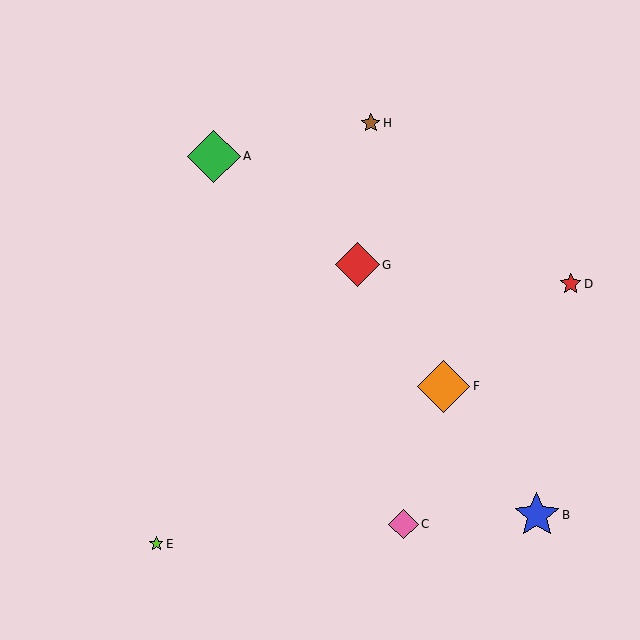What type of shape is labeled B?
Shape B is a blue star.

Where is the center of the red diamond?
The center of the red diamond is at (357, 265).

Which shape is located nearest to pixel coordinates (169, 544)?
The lime star (labeled E) at (156, 544) is nearest to that location.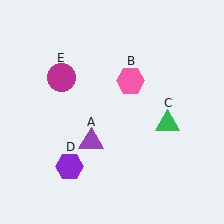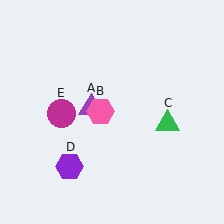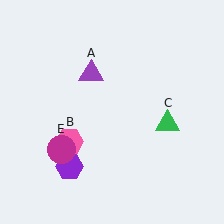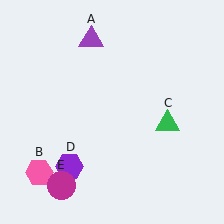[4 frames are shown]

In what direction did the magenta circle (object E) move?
The magenta circle (object E) moved down.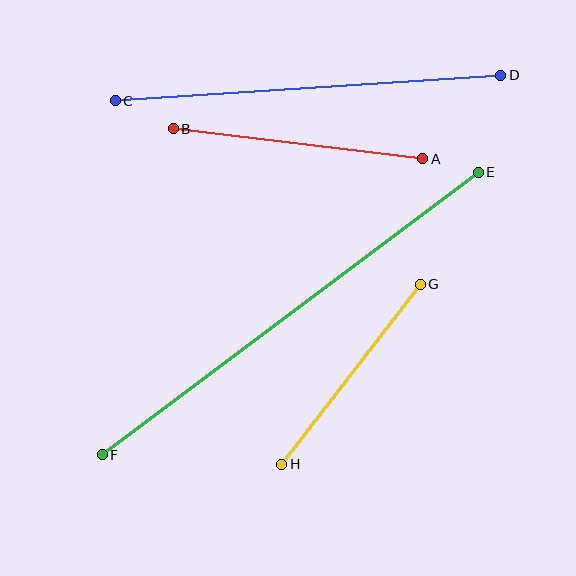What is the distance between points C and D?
The distance is approximately 386 pixels.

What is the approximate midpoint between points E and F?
The midpoint is at approximately (290, 314) pixels.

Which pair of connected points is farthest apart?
Points E and F are farthest apart.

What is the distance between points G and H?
The distance is approximately 227 pixels.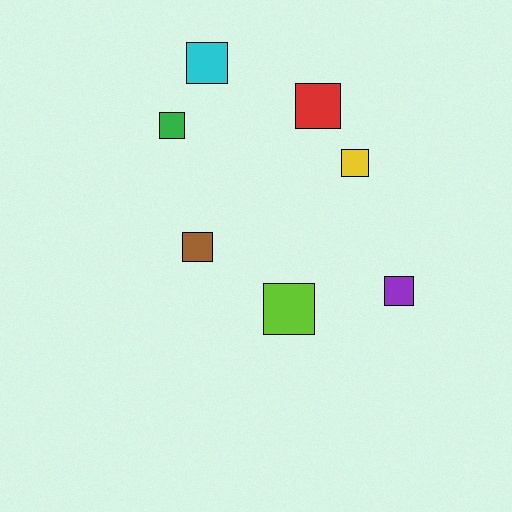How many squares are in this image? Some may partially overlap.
There are 7 squares.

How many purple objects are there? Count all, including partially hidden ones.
There is 1 purple object.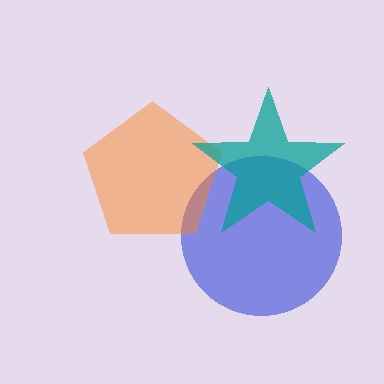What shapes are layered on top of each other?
The layered shapes are: a blue circle, an orange pentagon, a teal star.